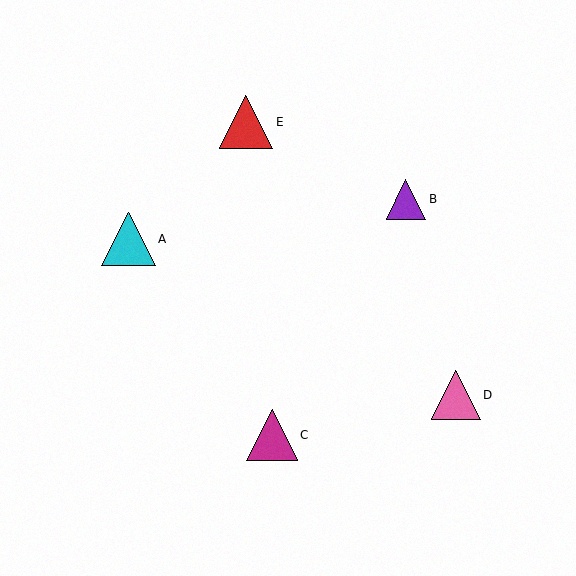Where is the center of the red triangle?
The center of the red triangle is at (246, 122).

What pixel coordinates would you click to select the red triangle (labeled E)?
Click at (246, 122) to select the red triangle E.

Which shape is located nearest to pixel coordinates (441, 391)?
The pink triangle (labeled D) at (456, 395) is nearest to that location.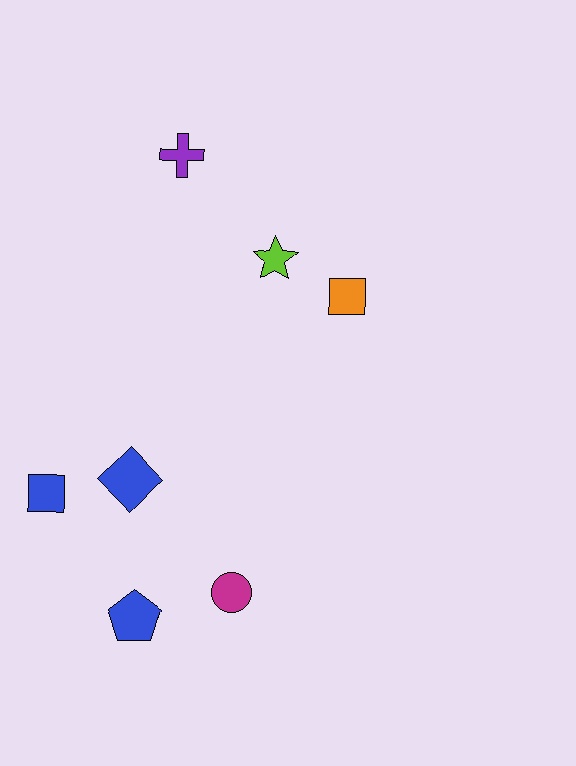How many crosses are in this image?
There is 1 cross.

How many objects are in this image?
There are 7 objects.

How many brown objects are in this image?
There are no brown objects.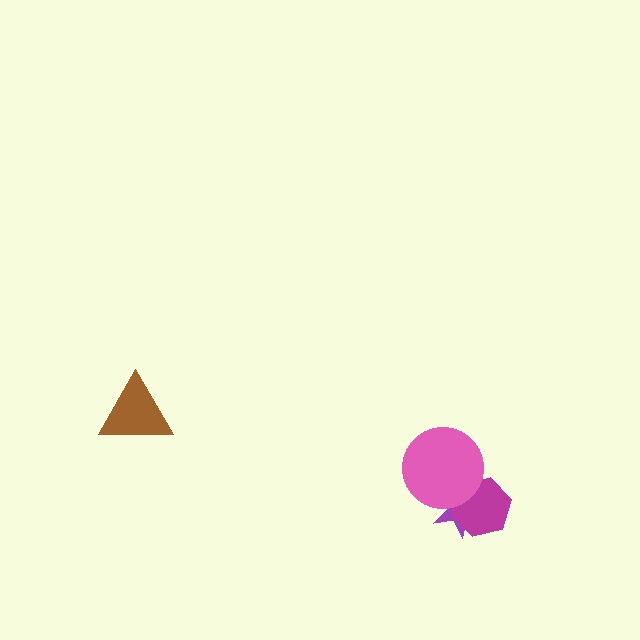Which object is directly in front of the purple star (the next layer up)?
The magenta hexagon is directly in front of the purple star.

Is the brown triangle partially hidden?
No, no other shape covers it.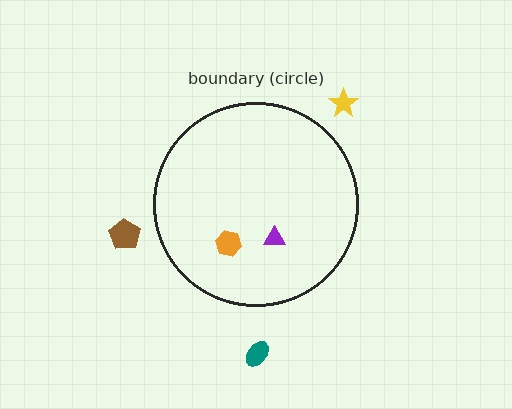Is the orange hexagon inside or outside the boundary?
Inside.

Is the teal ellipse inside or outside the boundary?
Outside.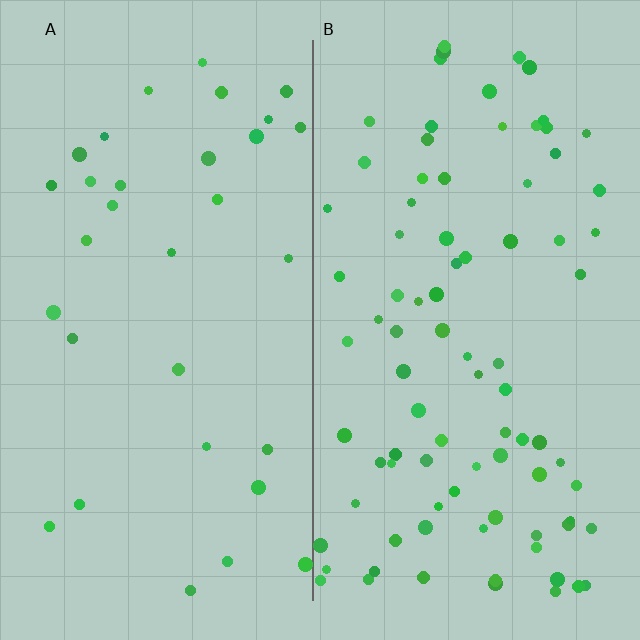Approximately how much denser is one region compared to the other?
Approximately 2.7× — region B over region A.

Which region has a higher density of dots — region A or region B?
B (the right).